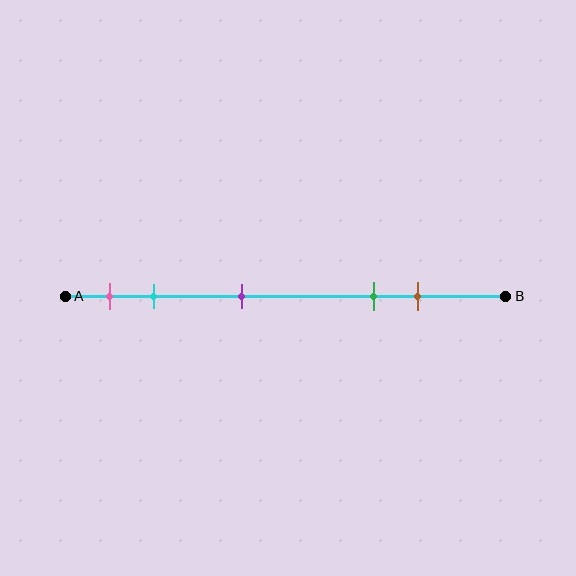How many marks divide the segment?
There are 5 marks dividing the segment.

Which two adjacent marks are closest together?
The pink and cyan marks are the closest adjacent pair.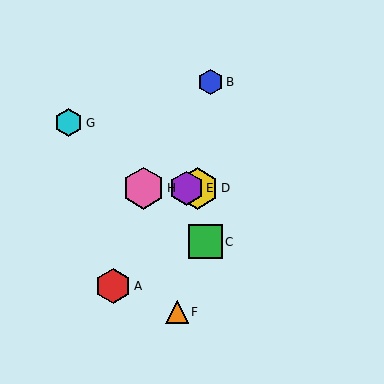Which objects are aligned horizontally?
Objects D, E, H are aligned horizontally.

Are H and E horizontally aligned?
Yes, both are at y≈188.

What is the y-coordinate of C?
Object C is at y≈242.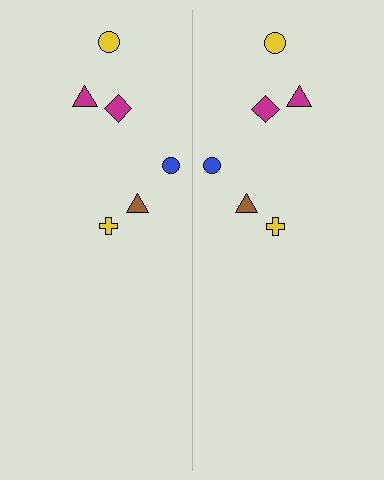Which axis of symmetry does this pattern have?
The pattern has a vertical axis of symmetry running through the center of the image.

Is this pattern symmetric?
Yes, this pattern has bilateral (reflection) symmetry.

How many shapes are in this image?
There are 12 shapes in this image.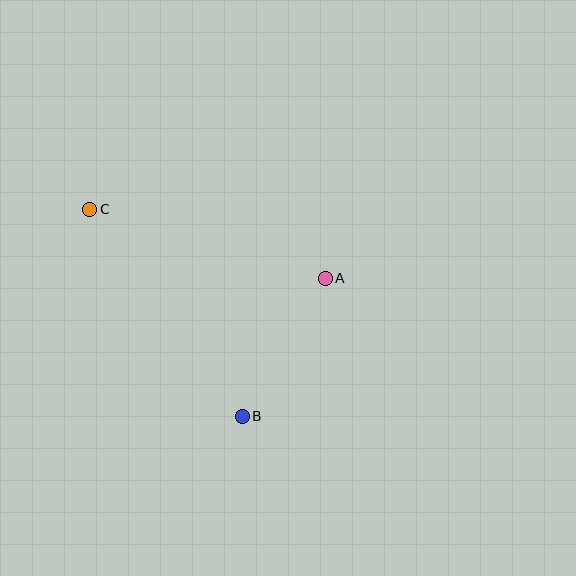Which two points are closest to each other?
Points A and B are closest to each other.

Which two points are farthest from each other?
Points B and C are farthest from each other.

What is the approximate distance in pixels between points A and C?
The distance between A and C is approximately 246 pixels.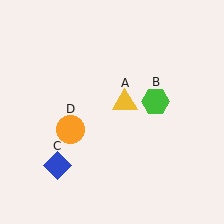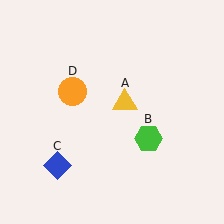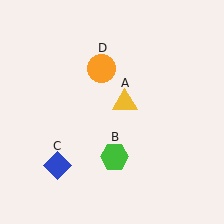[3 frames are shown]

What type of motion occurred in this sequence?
The green hexagon (object B), orange circle (object D) rotated clockwise around the center of the scene.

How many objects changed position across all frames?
2 objects changed position: green hexagon (object B), orange circle (object D).